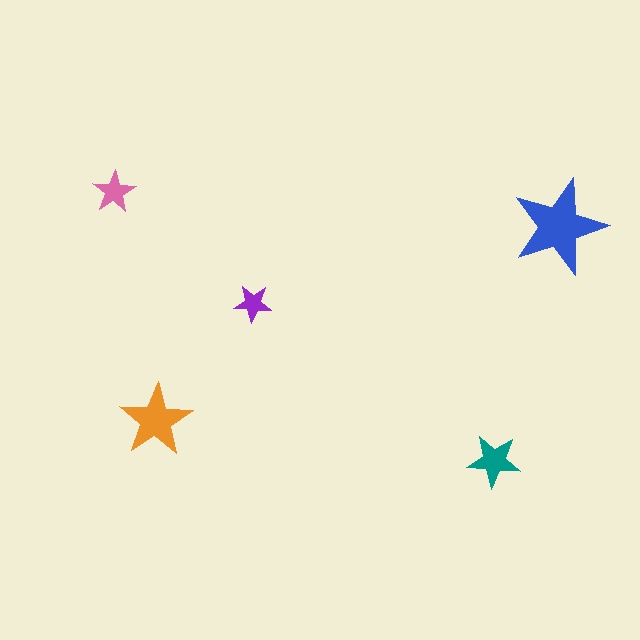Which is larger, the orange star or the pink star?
The orange one.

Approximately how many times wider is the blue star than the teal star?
About 2 times wider.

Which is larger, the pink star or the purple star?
The pink one.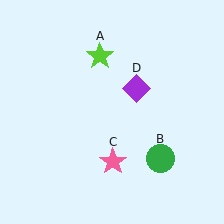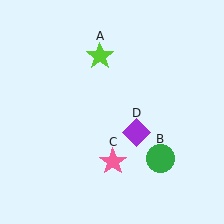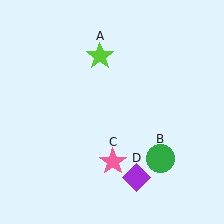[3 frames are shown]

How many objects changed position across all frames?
1 object changed position: purple diamond (object D).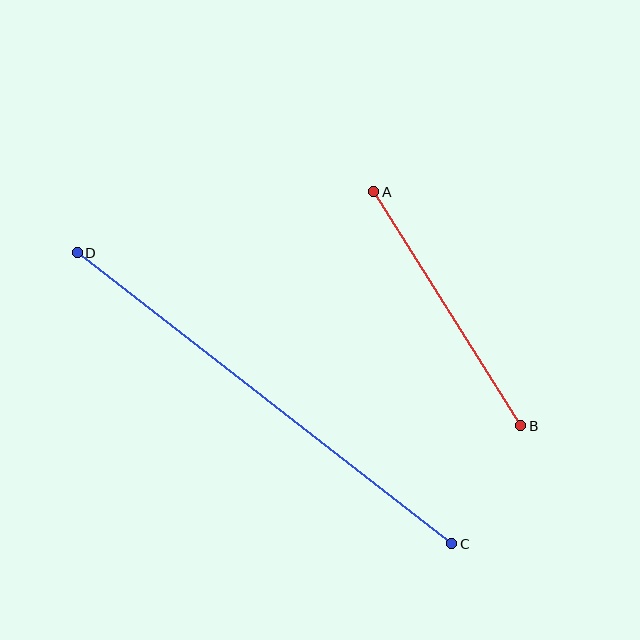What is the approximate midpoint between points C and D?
The midpoint is at approximately (264, 398) pixels.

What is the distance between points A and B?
The distance is approximately 277 pixels.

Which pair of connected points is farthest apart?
Points C and D are farthest apart.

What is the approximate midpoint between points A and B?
The midpoint is at approximately (447, 309) pixels.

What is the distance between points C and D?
The distance is approximately 474 pixels.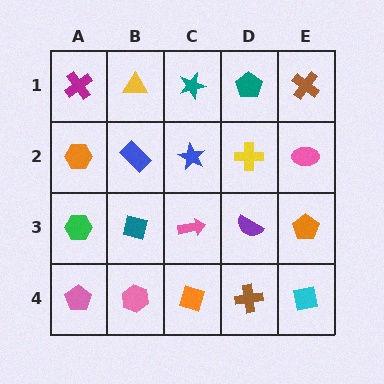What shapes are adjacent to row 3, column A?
An orange hexagon (row 2, column A), a pink pentagon (row 4, column A), a teal square (row 3, column B).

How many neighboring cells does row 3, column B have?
4.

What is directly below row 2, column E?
An orange pentagon.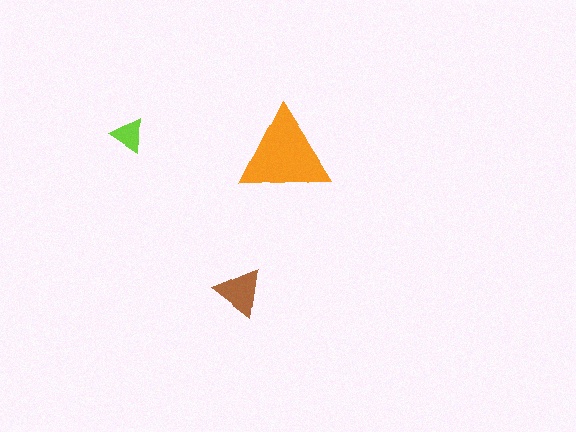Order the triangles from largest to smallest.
the orange one, the brown one, the lime one.